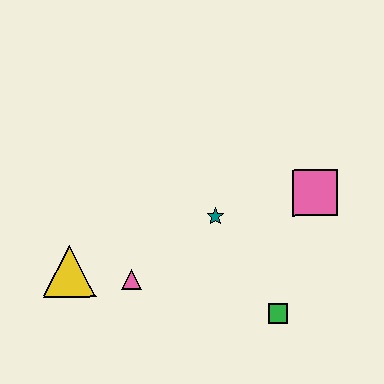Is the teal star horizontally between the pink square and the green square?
No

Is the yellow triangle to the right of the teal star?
No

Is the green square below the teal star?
Yes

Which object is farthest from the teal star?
The yellow triangle is farthest from the teal star.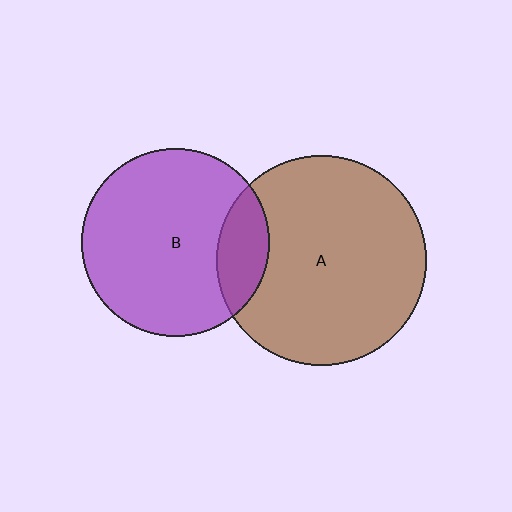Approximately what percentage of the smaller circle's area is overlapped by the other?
Approximately 15%.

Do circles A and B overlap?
Yes.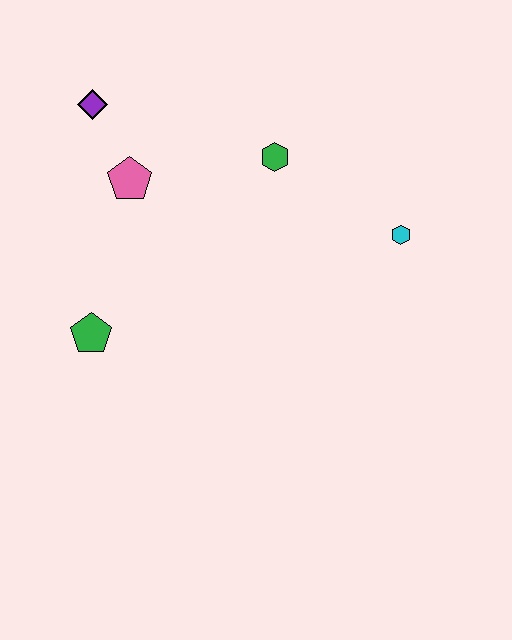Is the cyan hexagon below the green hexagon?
Yes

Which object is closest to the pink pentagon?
The purple diamond is closest to the pink pentagon.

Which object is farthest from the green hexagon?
The green pentagon is farthest from the green hexagon.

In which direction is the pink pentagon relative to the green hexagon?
The pink pentagon is to the left of the green hexagon.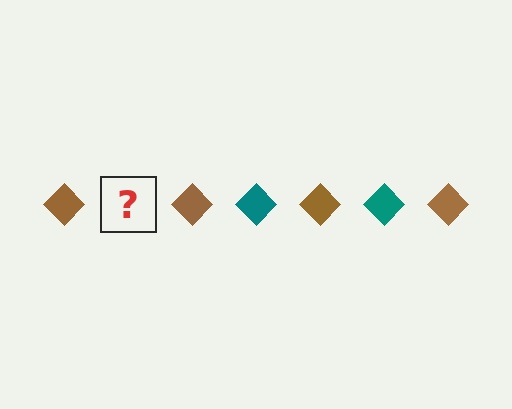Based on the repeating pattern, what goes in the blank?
The blank should be a teal diamond.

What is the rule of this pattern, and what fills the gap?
The rule is that the pattern cycles through brown, teal diamonds. The gap should be filled with a teal diamond.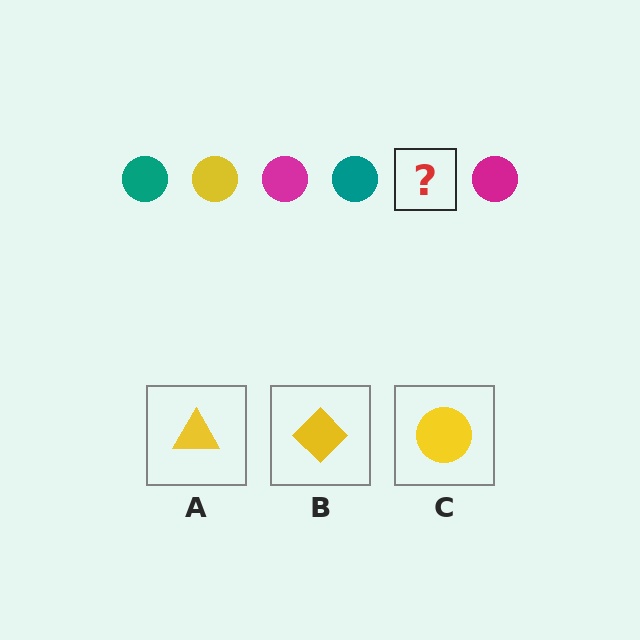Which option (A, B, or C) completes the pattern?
C.